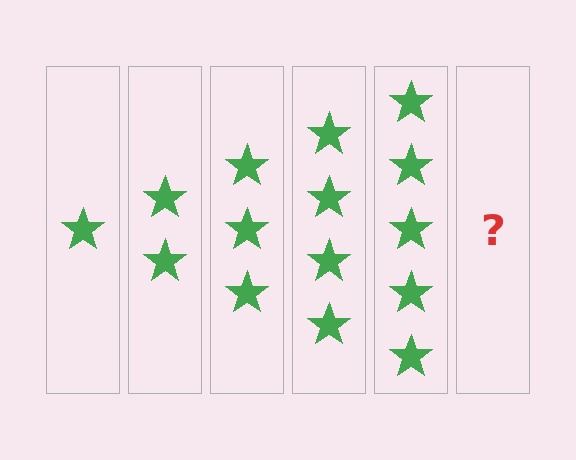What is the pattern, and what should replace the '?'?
The pattern is that each step adds one more star. The '?' should be 6 stars.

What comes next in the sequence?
The next element should be 6 stars.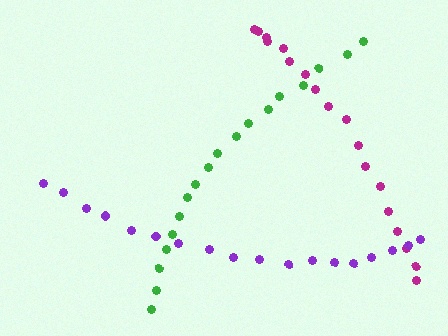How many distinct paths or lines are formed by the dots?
There are 3 distinct paths.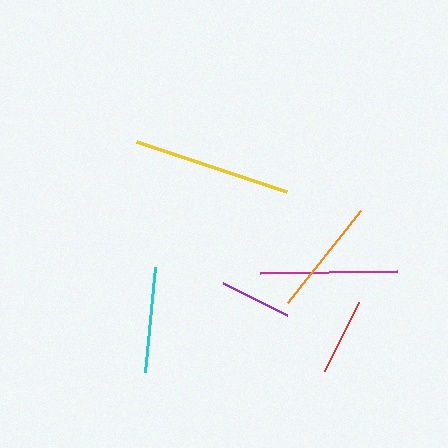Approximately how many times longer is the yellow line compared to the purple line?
The yellow line is approximately 2.2 times the length of the purple line.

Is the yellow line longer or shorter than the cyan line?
The yellow line is longer than the cyan line.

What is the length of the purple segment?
The purple segment is approximately 72 pixels long.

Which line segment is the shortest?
The purple line is the shortest at approximately 72 pixels.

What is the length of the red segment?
The red segment is approximately 77 pixels long.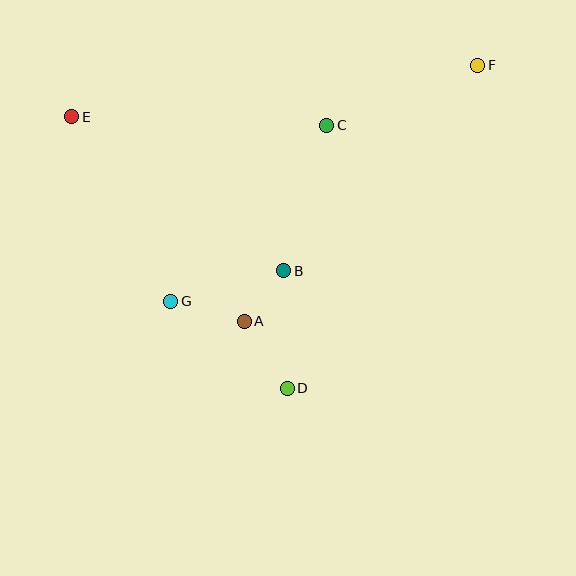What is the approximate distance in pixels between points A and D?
The distance between A and D is approximately 80 pixels.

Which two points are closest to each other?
Points A and B are closest to each other.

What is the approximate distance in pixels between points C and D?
The distance between C and D is approximately 266 pixels.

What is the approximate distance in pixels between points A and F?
The distance between A and F is approximately 347 pixels.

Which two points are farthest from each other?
Points E and F are farthest from each other.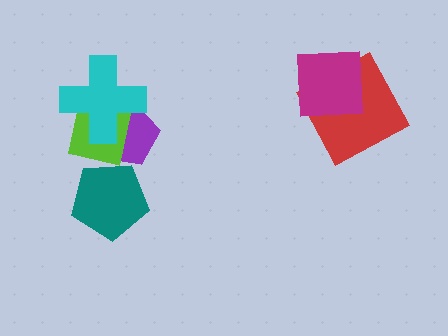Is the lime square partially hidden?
Yes, it is partially covered by another shape.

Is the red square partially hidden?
Yes, it is partially covered by another shape.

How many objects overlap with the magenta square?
1 object overlaps with the magenta square.